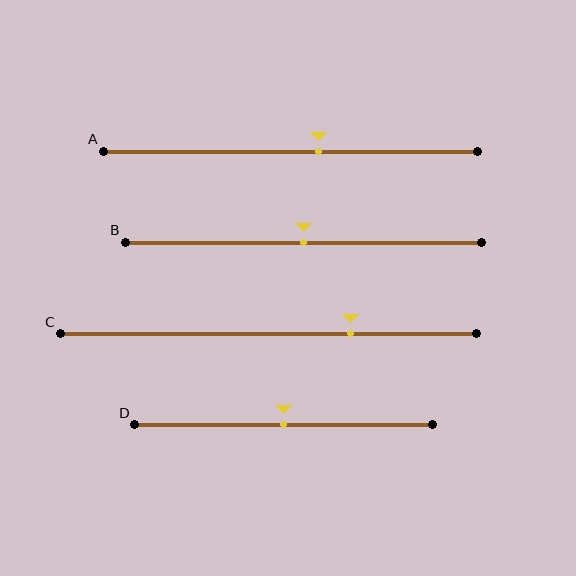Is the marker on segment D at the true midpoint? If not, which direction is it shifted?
Yes, the marker on segment D is at the true midpoint.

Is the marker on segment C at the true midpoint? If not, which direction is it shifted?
No, the marker on segment C is shifted to the right by about 20% of the segment length.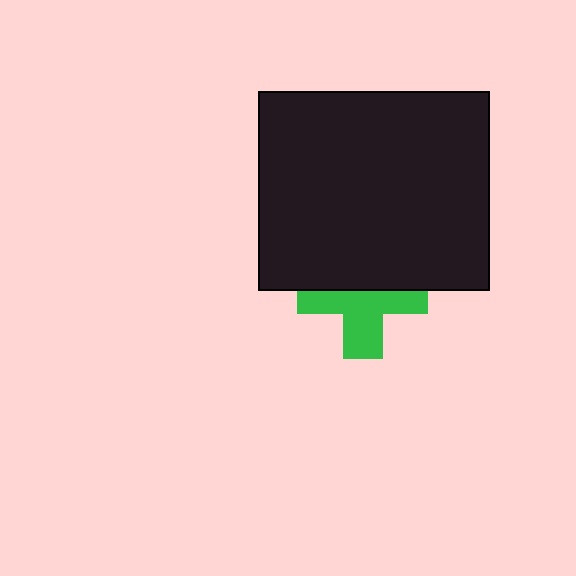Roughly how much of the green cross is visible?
About half of it is visible (roughly 53%).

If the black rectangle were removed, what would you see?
You would see the complete green cross.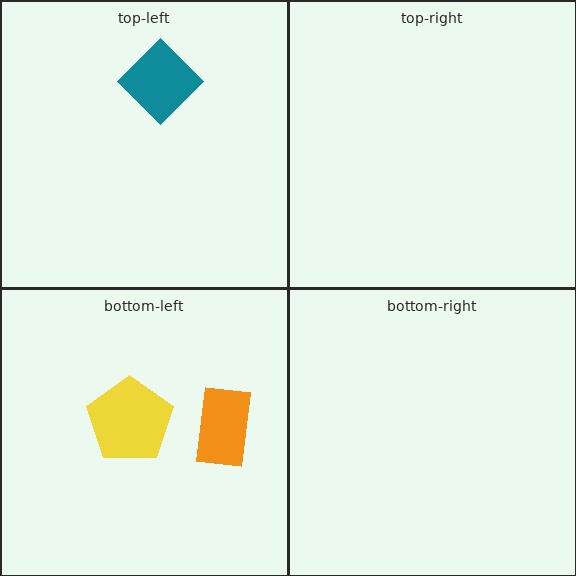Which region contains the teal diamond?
The top-left region.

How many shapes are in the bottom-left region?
2.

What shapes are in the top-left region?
The teal diamond.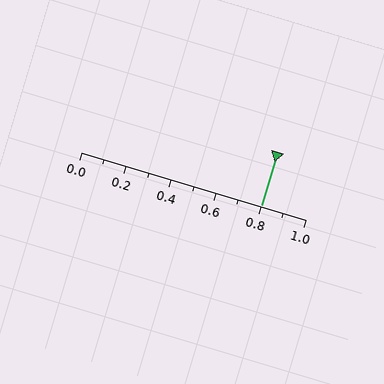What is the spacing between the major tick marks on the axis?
The major ticks are spaced 0.2 apart.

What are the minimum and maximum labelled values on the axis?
The axis runs from 0.0 to 1.0.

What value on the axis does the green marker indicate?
The marker indicates approximately 0.8.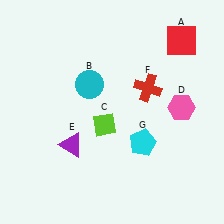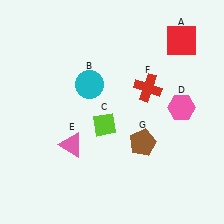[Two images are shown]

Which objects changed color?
E changed from purple to pink. G changed from cyan to brown.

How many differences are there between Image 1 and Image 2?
There are 2 differences between the two images.